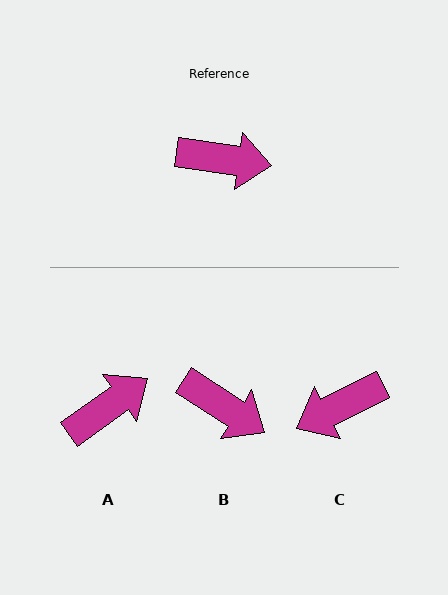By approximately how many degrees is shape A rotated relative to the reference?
Approximately 43 degrees counter-clockwise.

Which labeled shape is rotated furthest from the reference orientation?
C, about 145 degrees away.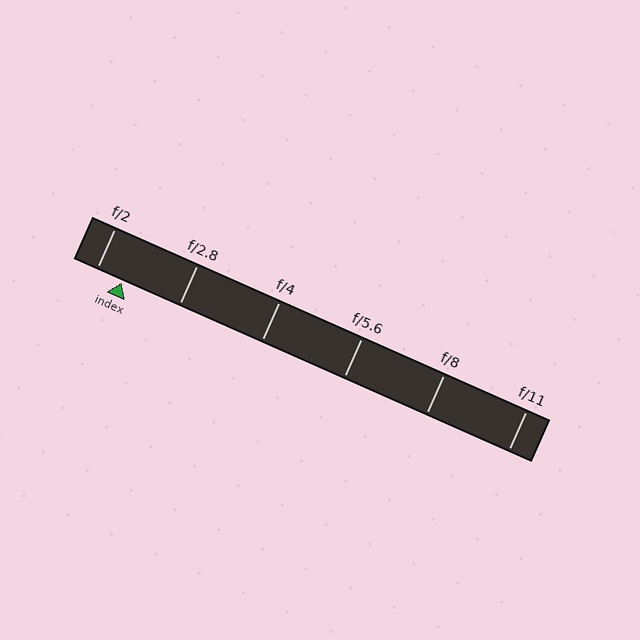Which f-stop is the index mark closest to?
The index mark is closest to f/2.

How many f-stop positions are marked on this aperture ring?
There are 6 f-stop positions marked.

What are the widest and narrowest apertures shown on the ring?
The widest aperture shown is f/2 and the narrowest is f/11.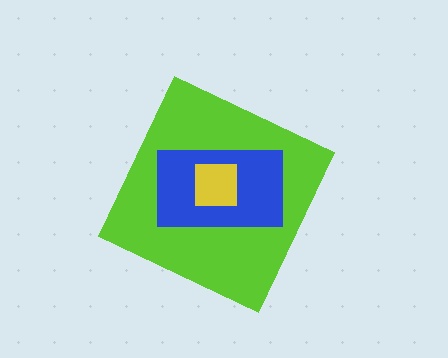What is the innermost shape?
The yellow square.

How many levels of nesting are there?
3.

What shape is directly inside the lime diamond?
The blue rectangle.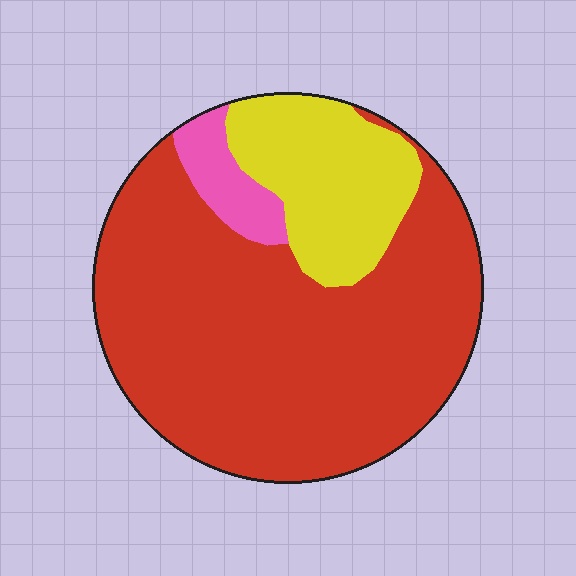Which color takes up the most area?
Red, at roughly 75%.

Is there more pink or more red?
Red.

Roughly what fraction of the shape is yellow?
Yellow covers 21% of the shape.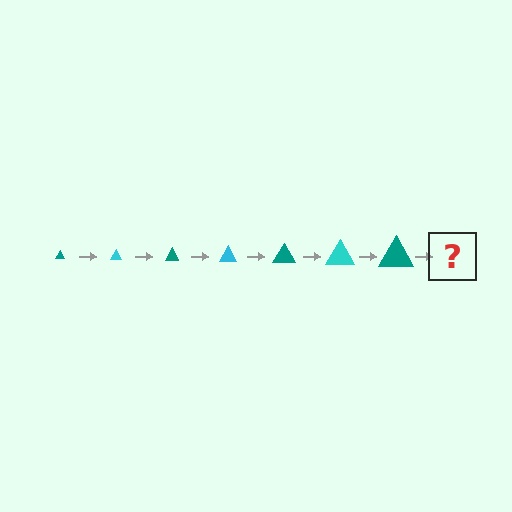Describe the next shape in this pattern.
It should be a cyan triangle, larger than the previous one.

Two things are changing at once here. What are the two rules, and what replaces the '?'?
The two rules are that the triangle grows larger each step and the color cycles through teal and cyan. The '?' should be a cyan triangle, larger than the previous one.